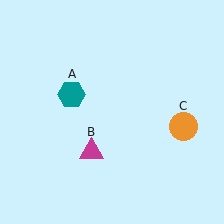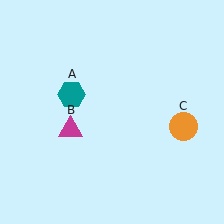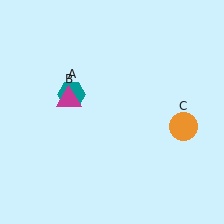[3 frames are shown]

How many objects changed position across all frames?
1 object changed position: magenta triangle (object B).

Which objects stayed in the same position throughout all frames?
Teal hexagon (object A) and orange circle (object C) remained stationary.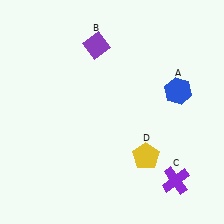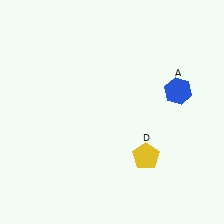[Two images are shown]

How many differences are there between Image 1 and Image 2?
There are 2 differences between the two images.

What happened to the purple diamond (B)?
The purple diamond (B) was removed in Image 2. It was in the top-left area of Image 1.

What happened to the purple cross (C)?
The purple cross (C) was removed in Image 2. It was in the bottom-right area of Image 1.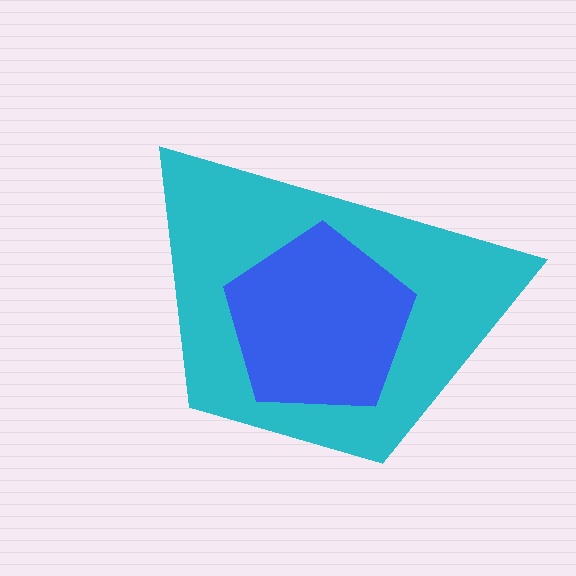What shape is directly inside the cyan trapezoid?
The blue pentagon.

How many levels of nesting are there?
2.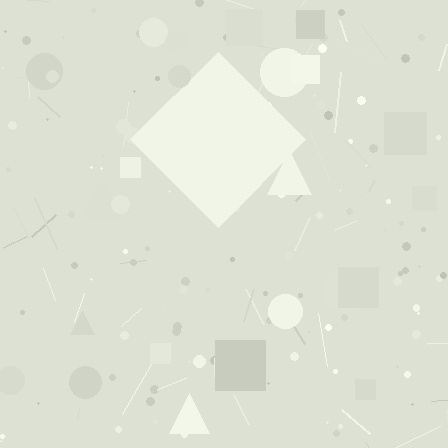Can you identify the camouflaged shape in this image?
The camouflaged shape is a diamond.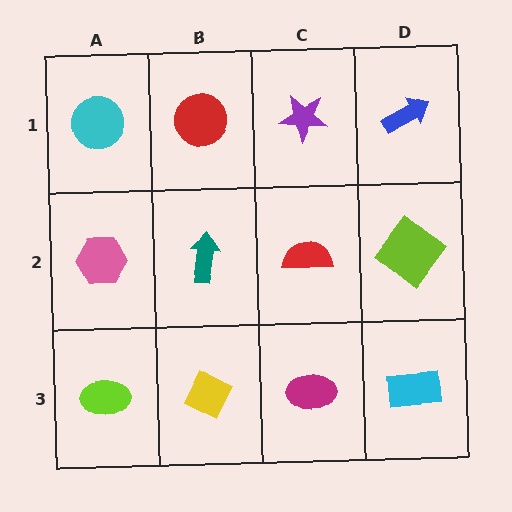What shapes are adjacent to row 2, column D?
A blue arrow (row 1, column D), a cyan rectangle (row 3, column D), a red semicircle (row 2, column C).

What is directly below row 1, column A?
A pink hexagon.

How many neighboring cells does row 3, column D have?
2.